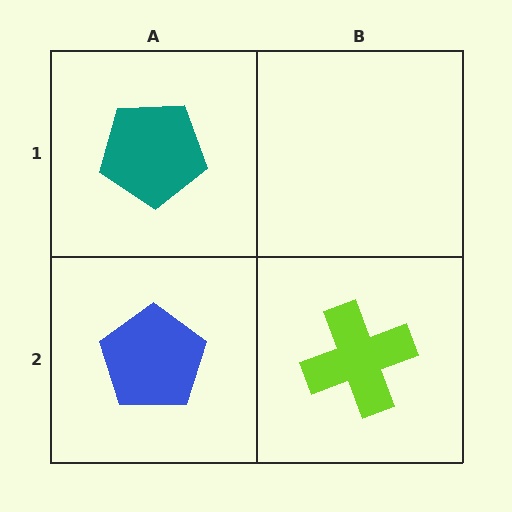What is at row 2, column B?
A lime cross.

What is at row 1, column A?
A teal pentagon.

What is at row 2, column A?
A blue pentagon.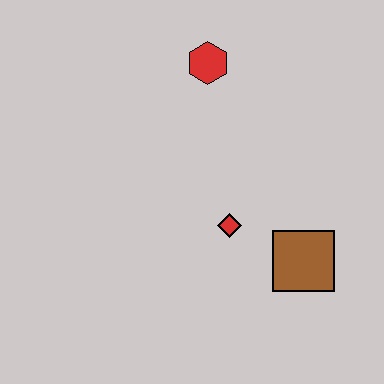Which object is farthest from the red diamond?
The red hexagon is farthest from the red diamond.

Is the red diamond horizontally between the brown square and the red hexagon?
Yes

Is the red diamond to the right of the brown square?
No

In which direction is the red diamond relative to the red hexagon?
The red diamond is below the red hexagon.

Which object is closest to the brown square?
The red diamond is closest to the brown square.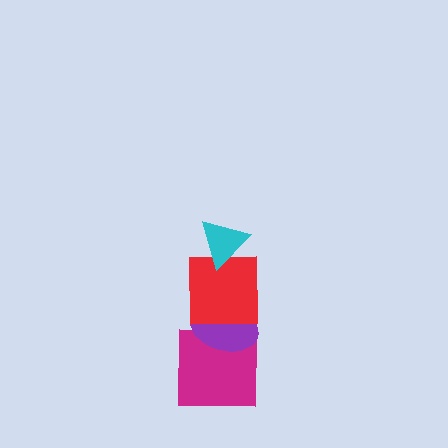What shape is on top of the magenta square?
The purple ellipse is on top of the magenta square.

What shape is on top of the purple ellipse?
The red square is on top of the purple ellipse.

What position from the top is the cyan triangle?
The cyan triangle is 1st from the top.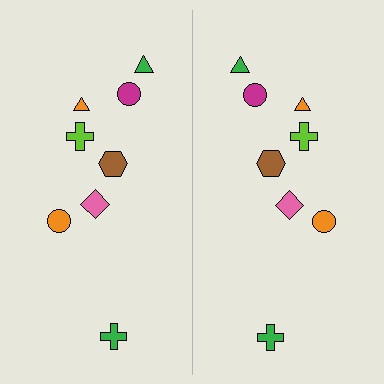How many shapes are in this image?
There are 16 shapes in this image.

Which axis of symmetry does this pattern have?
The pattern has a vertical axis of symmetry running through the center of the image.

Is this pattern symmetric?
Yes, this pattern has bilateral (reflection) symmetry.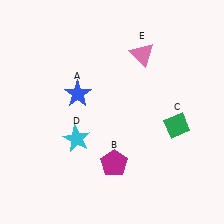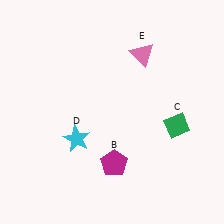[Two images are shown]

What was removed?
The blue star (A) was removed in Image 2.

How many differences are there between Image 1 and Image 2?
There is 1 difference between the two images.